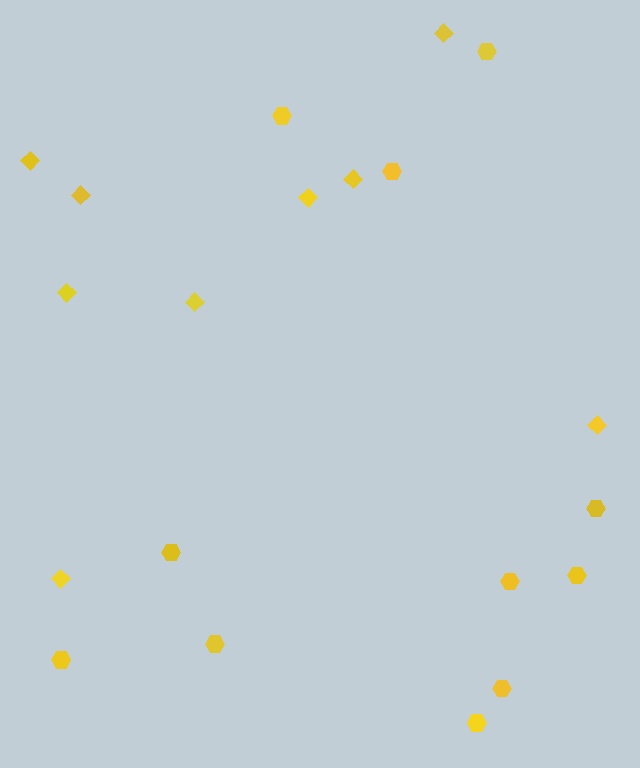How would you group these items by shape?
There are 2 groups: one group of diamonds (9) and one group of hexagons (11).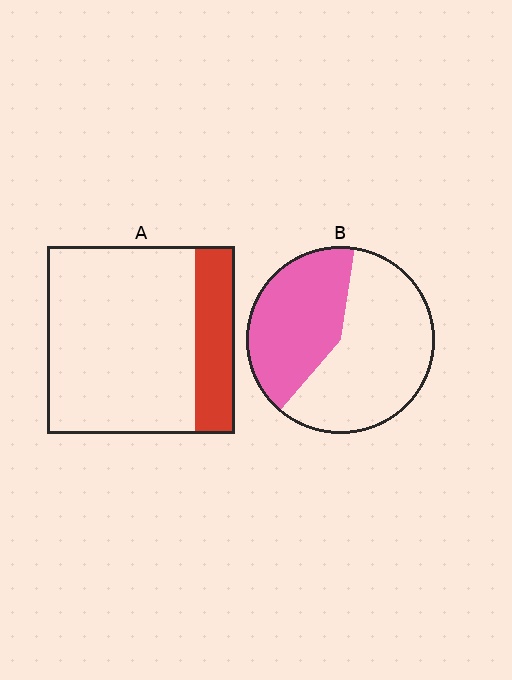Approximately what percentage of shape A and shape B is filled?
A is approximately 20% and B is approximately 40%.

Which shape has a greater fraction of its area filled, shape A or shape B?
Shape B.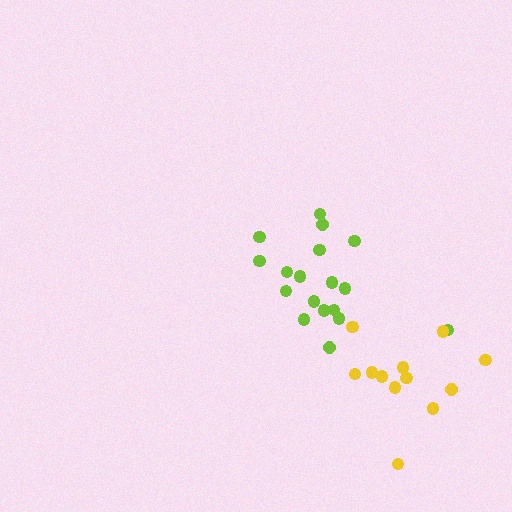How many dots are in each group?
Group 1: 18 dots, Group 2: 12 dots (30 total).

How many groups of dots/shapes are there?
There are 2 groups.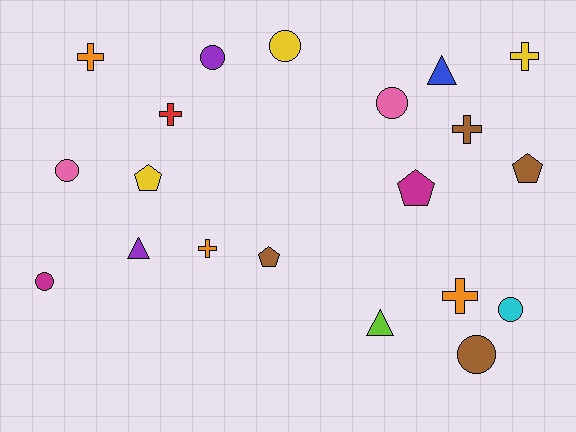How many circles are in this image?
There are 7 circles.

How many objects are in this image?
There are 20 objects.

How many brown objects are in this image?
There are 4 brown objects.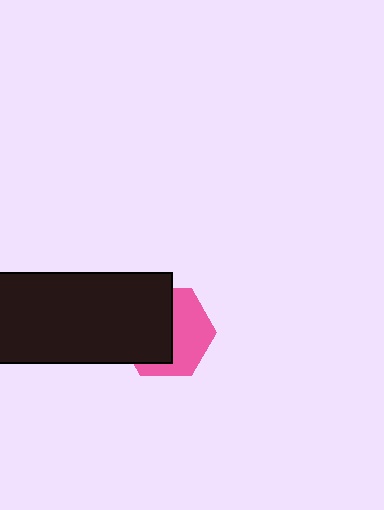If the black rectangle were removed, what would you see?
You would see the complete pink hexagon.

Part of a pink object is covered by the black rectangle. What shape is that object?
It is a hexagon.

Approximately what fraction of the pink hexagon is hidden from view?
Roughly 53% of the pink hexagon is hidden behind the black rectangle.